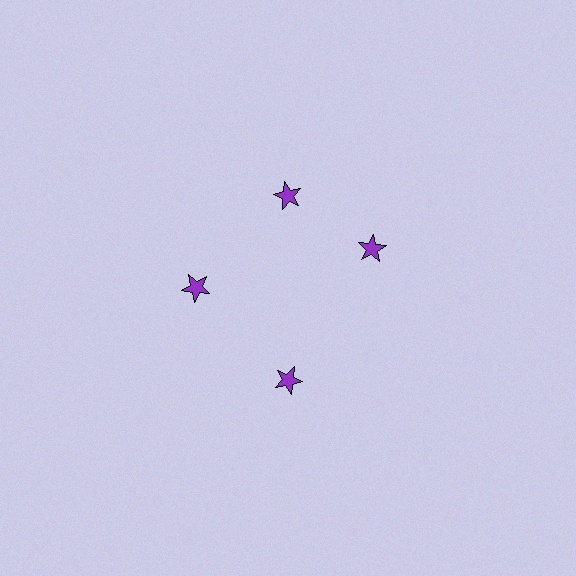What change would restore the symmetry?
The symmetry would be restored by rotating it back into even spacing with its neighbors so that all 4 stars sit at equal angles and equal distance from the center.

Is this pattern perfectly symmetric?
No. The 4 purple stars are arranged in a ring, but one element near the 3 o'clock position is rotated out of alignment along the ring, breaking the 4-fold rotational symmetry.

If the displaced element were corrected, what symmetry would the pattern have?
It would have 4-fold rotational symmetry — the pattern would map onto itself every 90 degrees.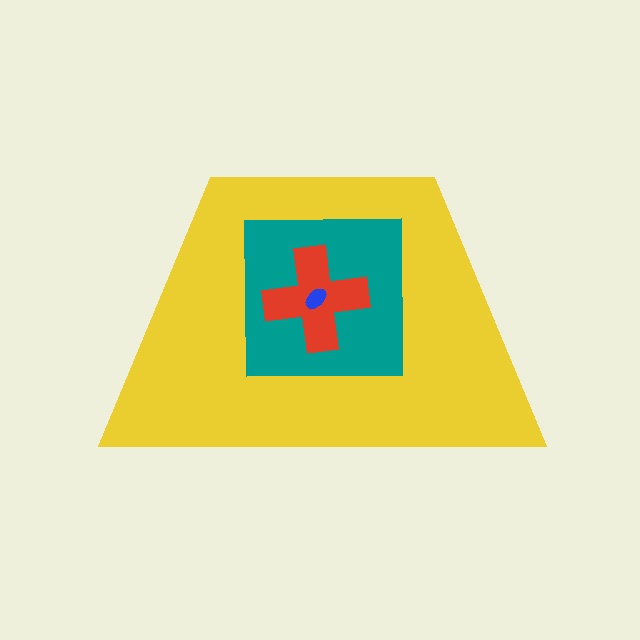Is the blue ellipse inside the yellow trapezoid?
Yes.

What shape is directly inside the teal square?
The red cross.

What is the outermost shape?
The yellow trapezoid.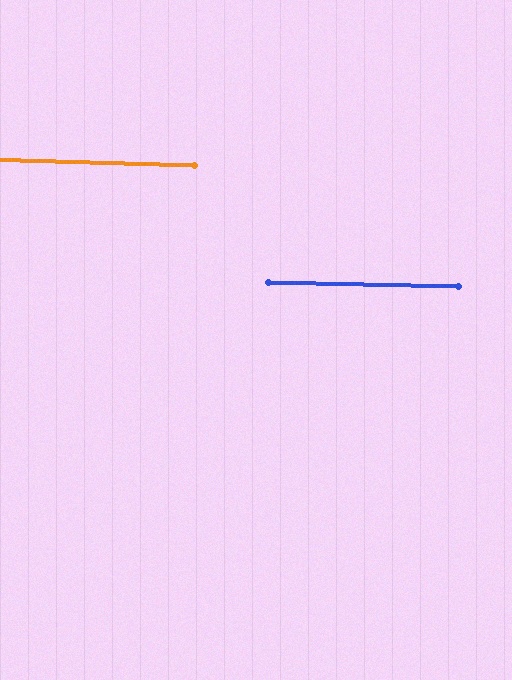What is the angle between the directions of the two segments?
Approximately 1 degree.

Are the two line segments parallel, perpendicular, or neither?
Parallel — their directions differ by only 0.6°.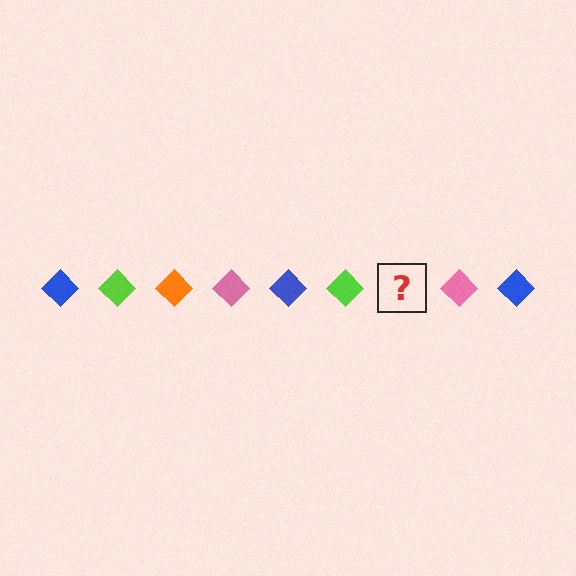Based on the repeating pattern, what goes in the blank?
The blank should be an orange diamond.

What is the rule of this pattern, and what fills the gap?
The rule is that the pattern cycles through blue, lime, orange, pink diamonds. The gap should be filled with an orange diamond.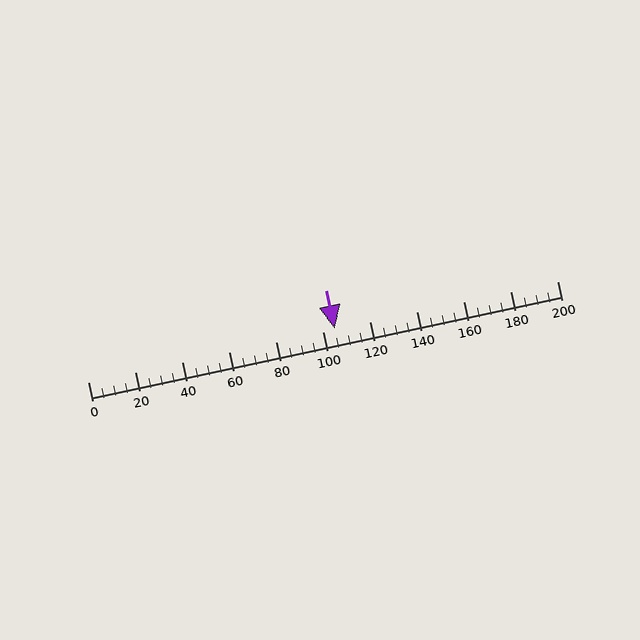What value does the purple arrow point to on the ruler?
The purple arrow points to approximately 105.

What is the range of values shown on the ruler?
The ruler shows values from 0 to 200.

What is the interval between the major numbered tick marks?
The major tick marks are spaced 20 units apart.